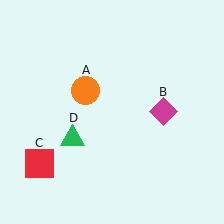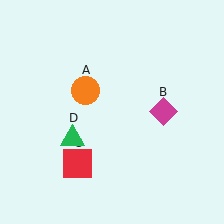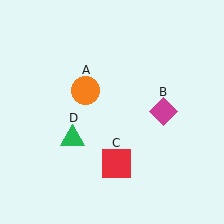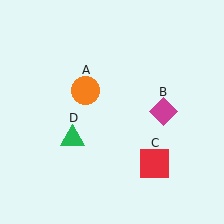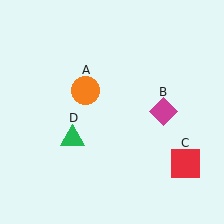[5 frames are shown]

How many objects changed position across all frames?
1 object changed position: red square (object C).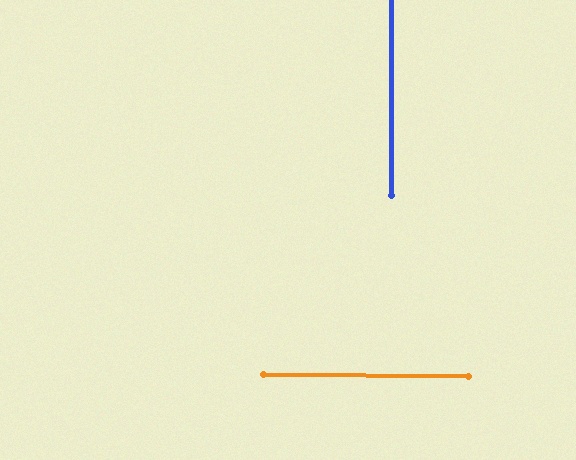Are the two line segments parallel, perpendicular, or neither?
Perpendicular — they meet at approximately 89°.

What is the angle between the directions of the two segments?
Approximately 89 degrees.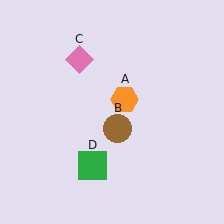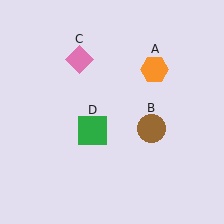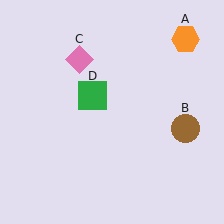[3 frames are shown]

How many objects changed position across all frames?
3 objects changed position: orange hexagon (object A), brown circle (object B), green square (object D).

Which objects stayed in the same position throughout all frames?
Pink diamond (object C) remained stationary.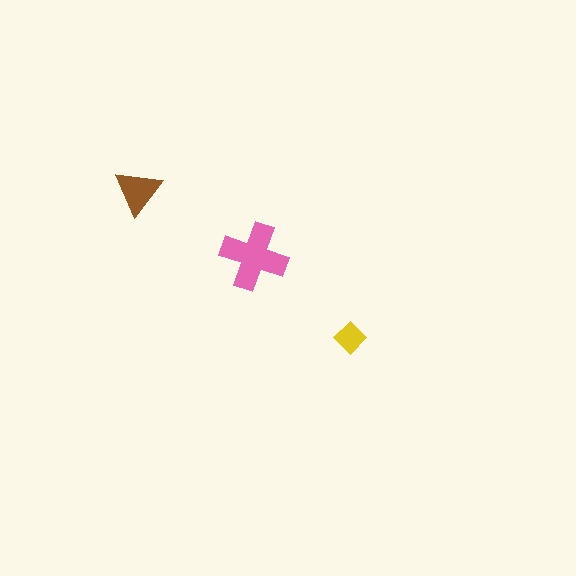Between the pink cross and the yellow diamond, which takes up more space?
The pink cross.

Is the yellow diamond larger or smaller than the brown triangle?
Smaller.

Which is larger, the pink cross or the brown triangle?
The pink cross.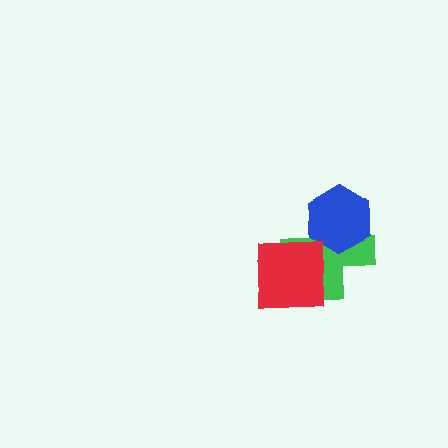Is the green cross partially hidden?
Yes, it is partially covered by another shape.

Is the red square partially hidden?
No, no other shape covers it.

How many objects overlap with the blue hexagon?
1 object overlaps with the blue hexagon.